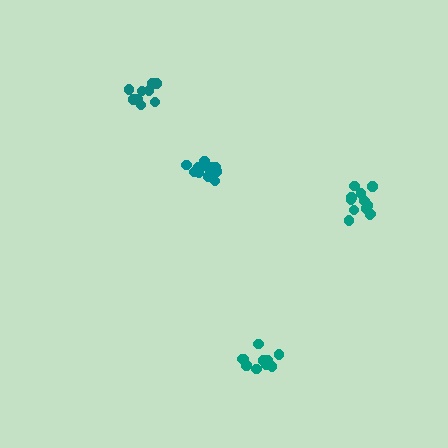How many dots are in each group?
Group 1: 9 dots, Group 2: 12 dots, Group 3: 10 dots, Group 4: 13 dots (44 total).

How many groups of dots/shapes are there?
There are 4 groups.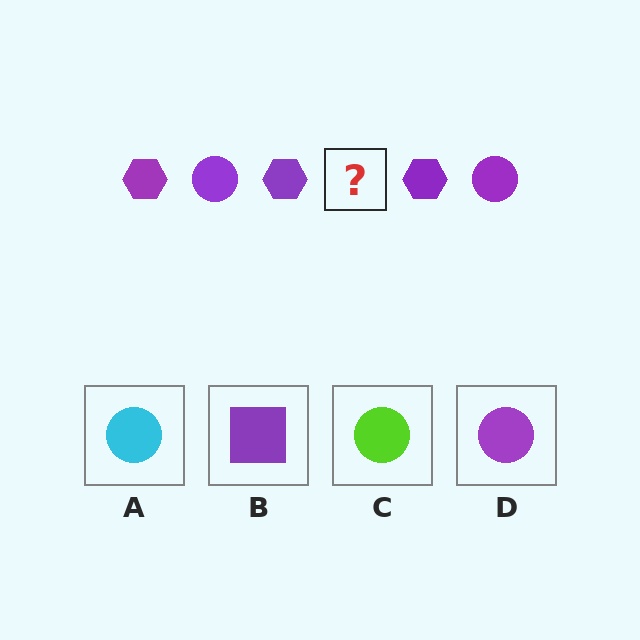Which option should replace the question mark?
Option D.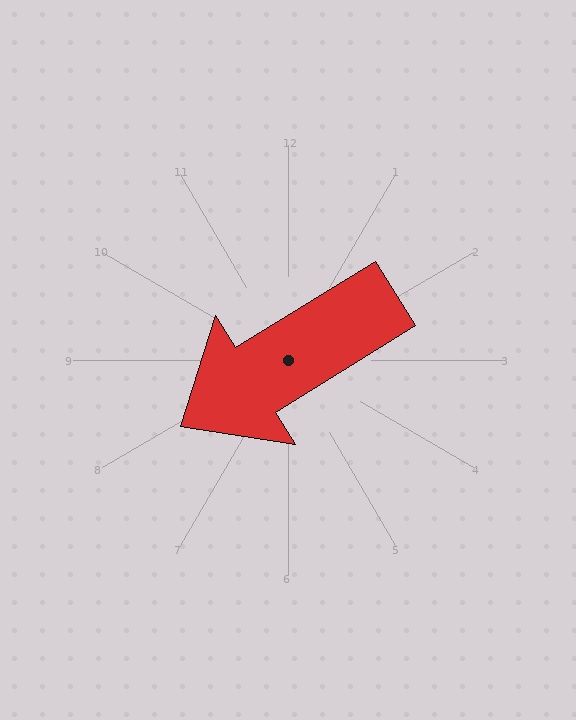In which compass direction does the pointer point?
Southwest.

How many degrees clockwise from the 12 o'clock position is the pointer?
Approximately 238 degrees.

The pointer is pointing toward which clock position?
Roughly 8 o'clock.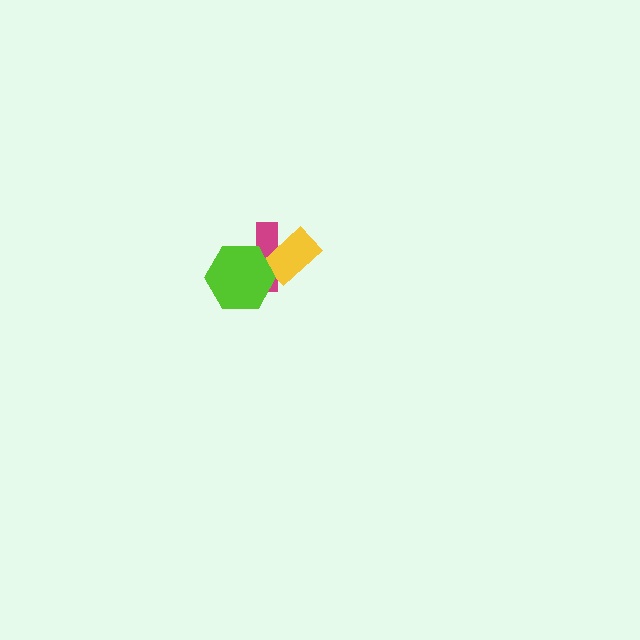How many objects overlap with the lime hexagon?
1 object overlaps with the lime hexagon.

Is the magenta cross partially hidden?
Yes, it is partially covered by another shape.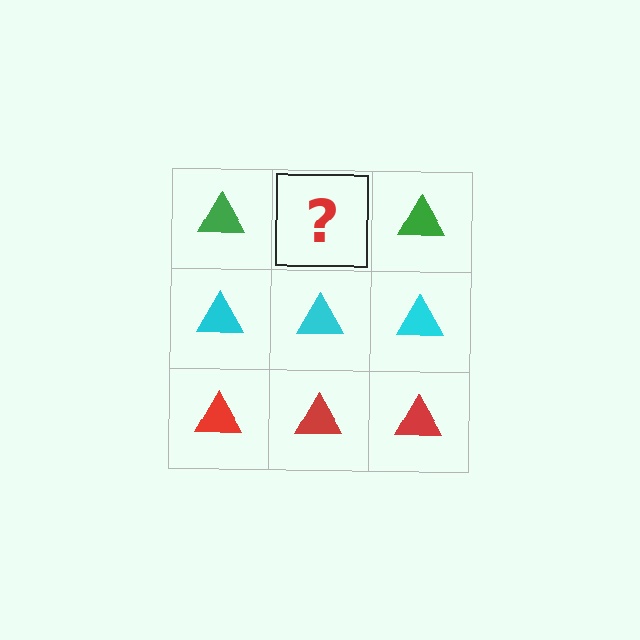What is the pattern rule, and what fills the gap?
The rule is that each row has a consistent color. The gap should be filled with a green triangle.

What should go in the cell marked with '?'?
The missing cell should contain a green triangle.